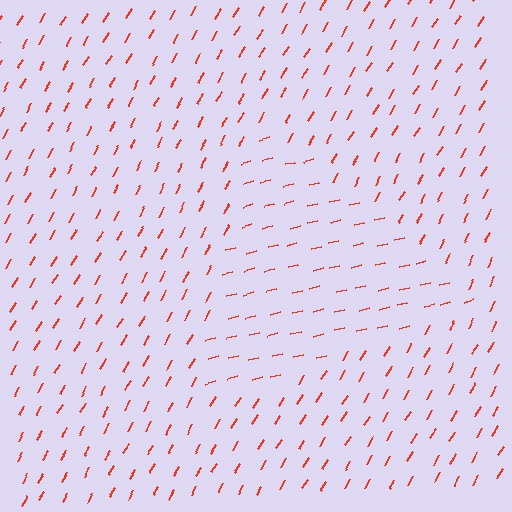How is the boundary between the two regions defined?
The boundary is defined purely by a change in line orientation (approximately 45 degrees difference). All lines are the same color and thickness.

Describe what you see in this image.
The image is filled with small red line segments. A triangle region in the image has lines oriented differently from the surrounding lines, creating a visible texture boundary.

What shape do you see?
I see a triangle.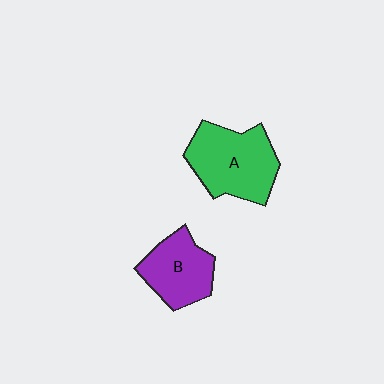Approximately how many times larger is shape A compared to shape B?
Approximately 1.3 times.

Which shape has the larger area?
Shape A (green).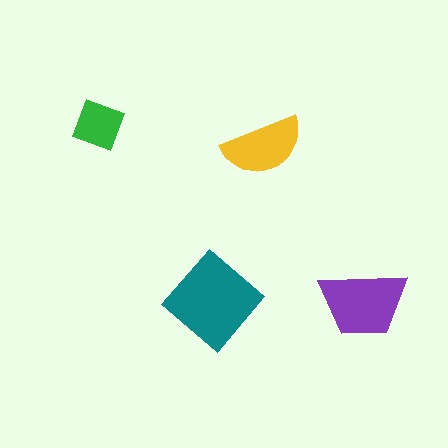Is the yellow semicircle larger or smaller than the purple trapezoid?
Smaller.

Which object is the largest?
The teal diamond.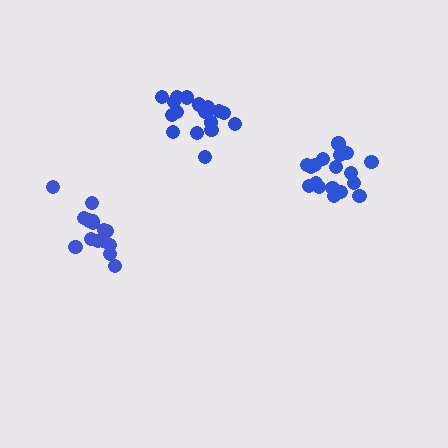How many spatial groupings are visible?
There are 3 spatial groupings.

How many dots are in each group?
Group 1: 15 dots, Group 2: 18 dots, Group 3: 18 dots (51 total).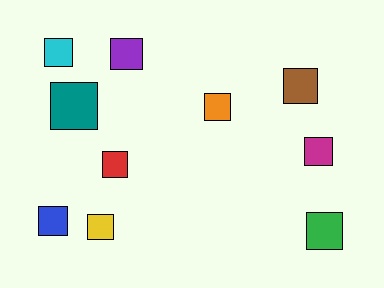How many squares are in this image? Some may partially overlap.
There are 10 squares.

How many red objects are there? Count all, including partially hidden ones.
There is 1 red object.